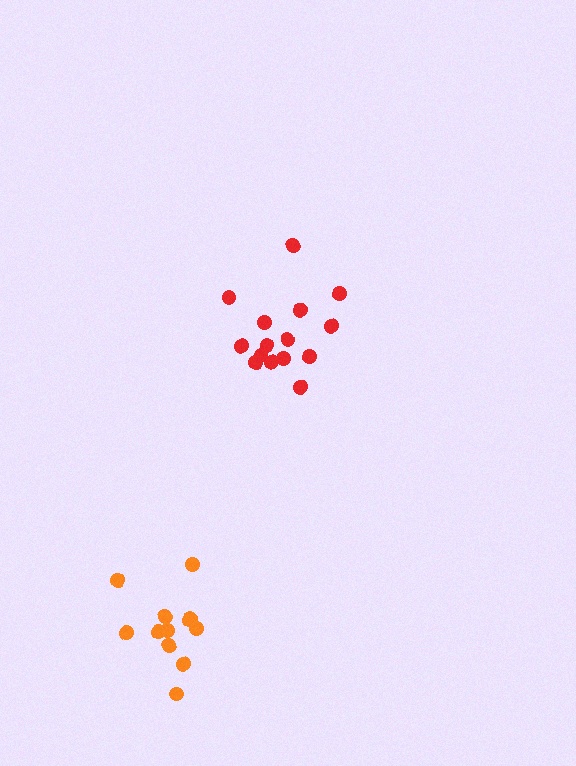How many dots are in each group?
Group 1: 15 dots, Group 2: 12 dots (27 total).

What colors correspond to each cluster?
The clusters are colored: red, orange.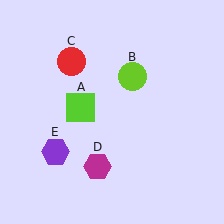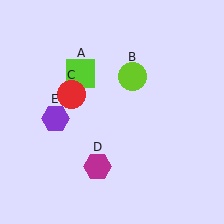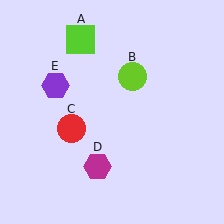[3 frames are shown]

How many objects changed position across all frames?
3 objects changed position: lime square (object A), red circle (object C), purple hexagon (object E).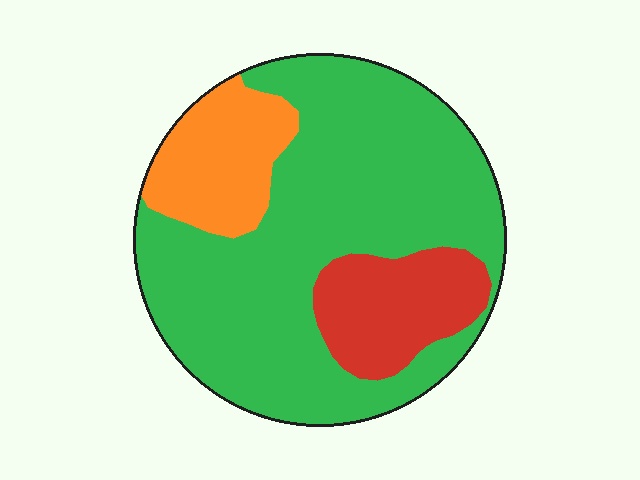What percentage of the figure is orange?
Orange covers about 15% of the figure.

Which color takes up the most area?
Green, at roughly 70%.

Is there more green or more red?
Green.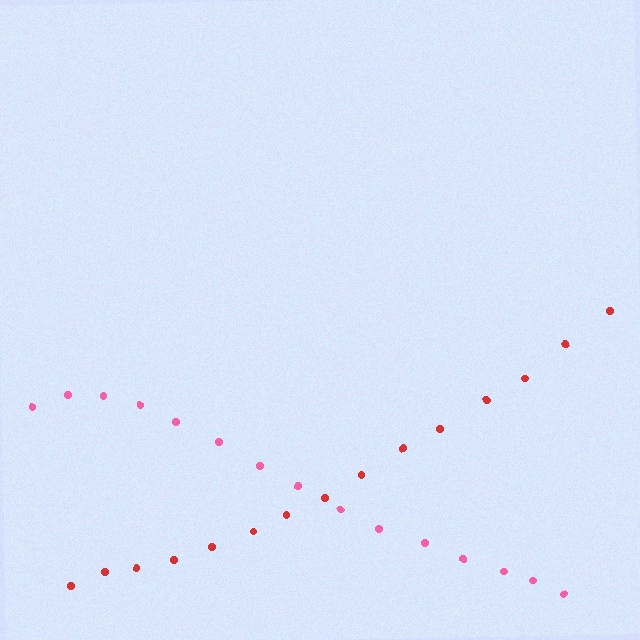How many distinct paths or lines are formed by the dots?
There are 2 distinct paths.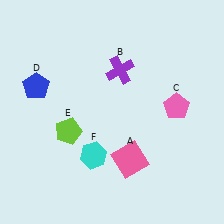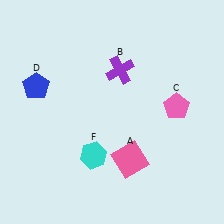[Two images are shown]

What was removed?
The lime pentagon (E) was removed in Image 2.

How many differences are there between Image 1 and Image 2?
There is 1 difference between the two images.